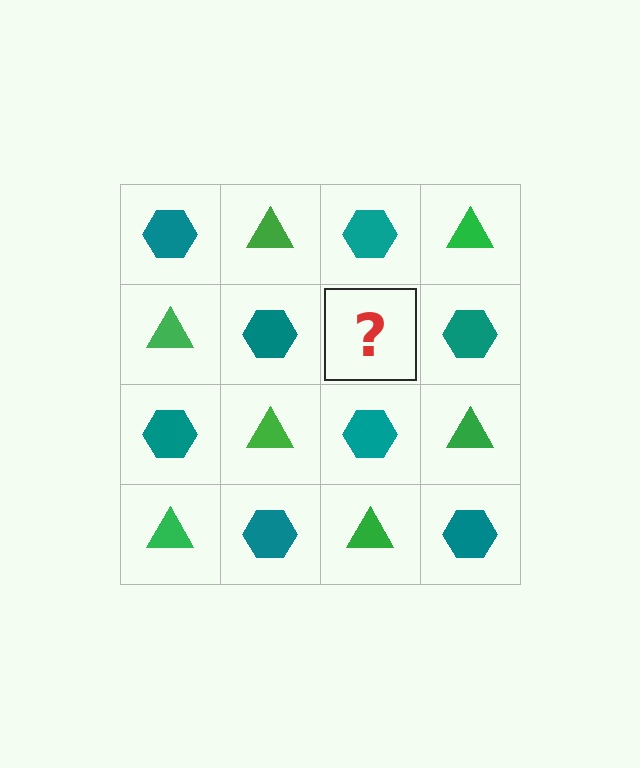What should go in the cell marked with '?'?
The missing cell should contain a green triangle.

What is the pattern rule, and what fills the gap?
The rule is that it alternates teal hexagon and green triangle in a checkerboard pattern. The gap should be filled with a green triangle.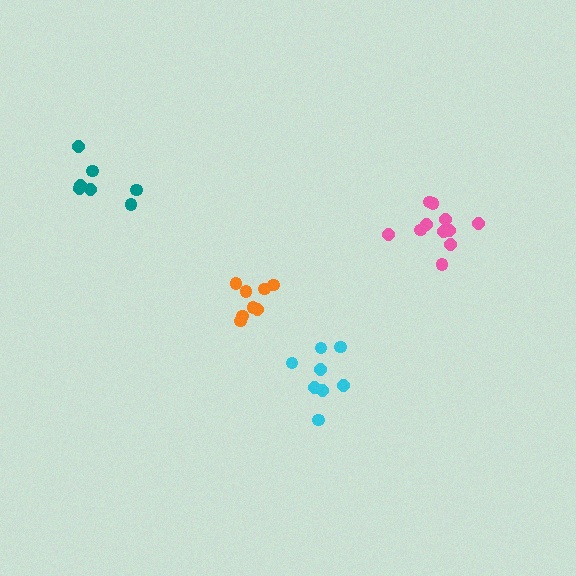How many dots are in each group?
Group 1: 8 dots, Group 2: 8 dots, Group 3: 11 dots, Group 4: 7 dots (34 total).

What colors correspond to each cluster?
The clusters are colored: cyan, orange, pink, teal.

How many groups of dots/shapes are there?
There are 4 groups.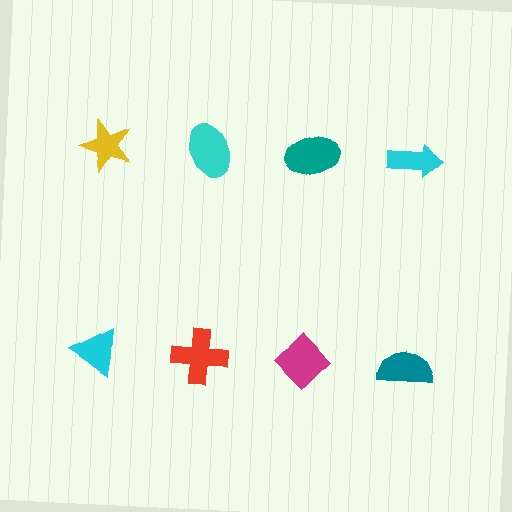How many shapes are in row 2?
4 shapes.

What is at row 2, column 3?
A magenta diamond.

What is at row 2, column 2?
A red cross.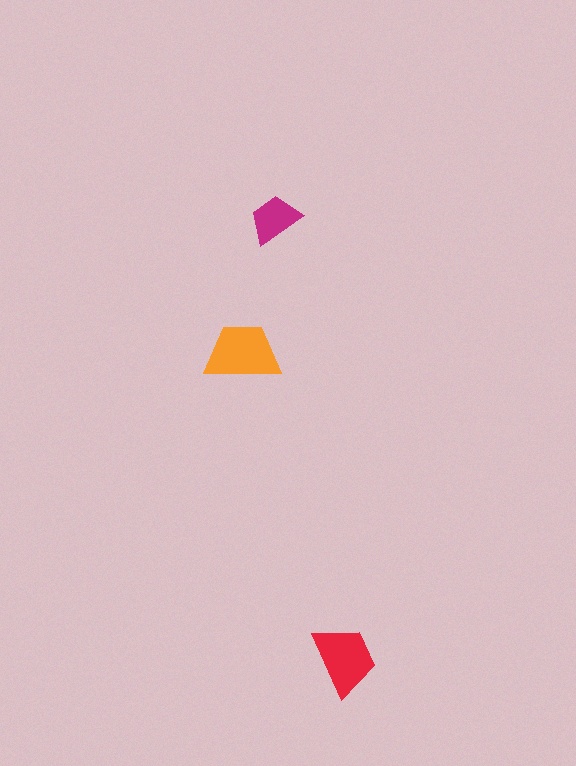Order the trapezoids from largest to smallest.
the orange one, the red one, the magenta one.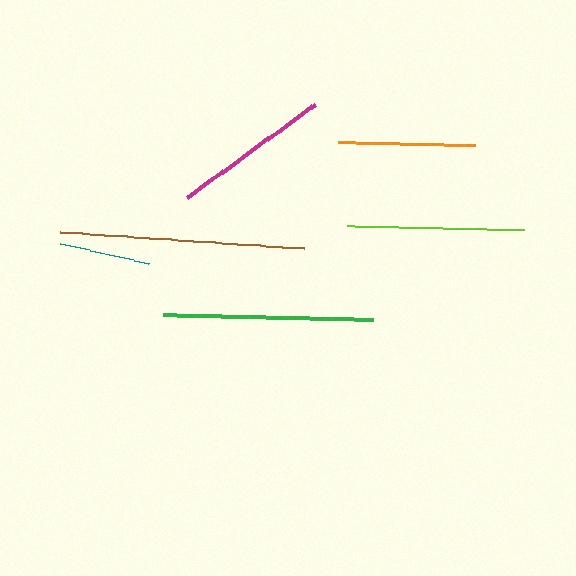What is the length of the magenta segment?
The magenta segment is approximately 158 pixels long.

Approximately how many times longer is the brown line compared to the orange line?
The brown line is approximately 1.8 times the length of the orange line.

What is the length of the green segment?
The green segment is approximately 210 pixels long.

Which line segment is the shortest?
The teal line is the shortest at approximately 91 pixels.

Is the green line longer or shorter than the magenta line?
The green line is longer than the magenta line.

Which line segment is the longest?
The brown line is the longest at approximately 244 pixels.